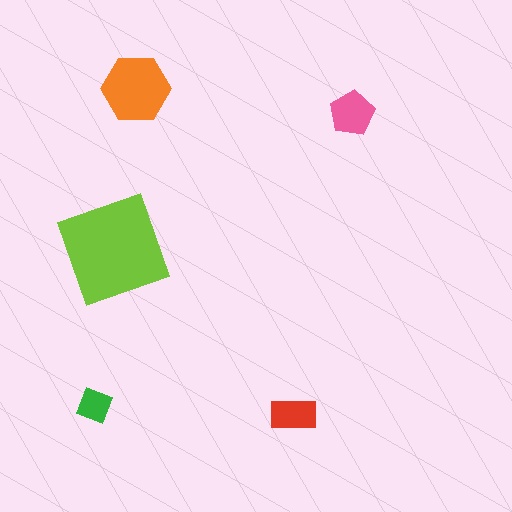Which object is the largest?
The lime square.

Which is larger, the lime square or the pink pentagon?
The lime square.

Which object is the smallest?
The green diamond.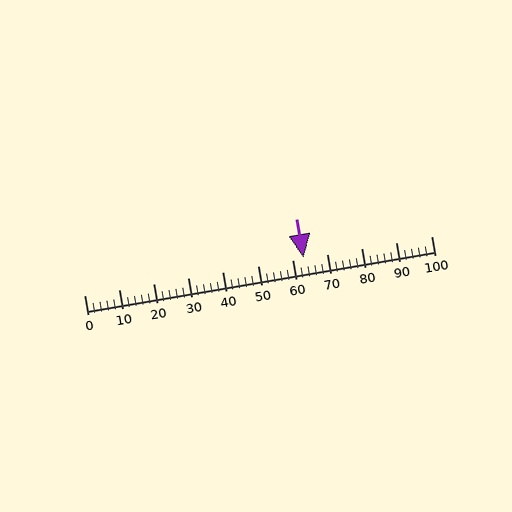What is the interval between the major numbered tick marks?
The major tick marks are spaced 10 units apart.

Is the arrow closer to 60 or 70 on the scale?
The arrow is closer to 60.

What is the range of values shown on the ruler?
The ruler shows values from 0 to 100.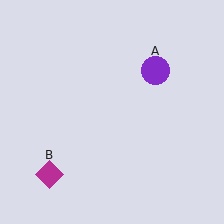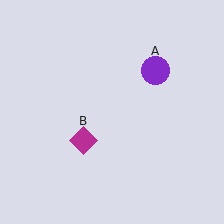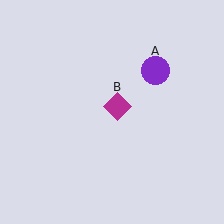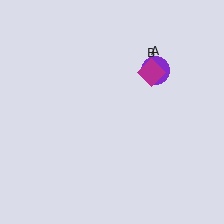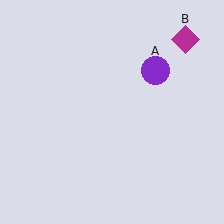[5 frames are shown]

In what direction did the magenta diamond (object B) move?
The magenta diamond (object B) moved up and to the right.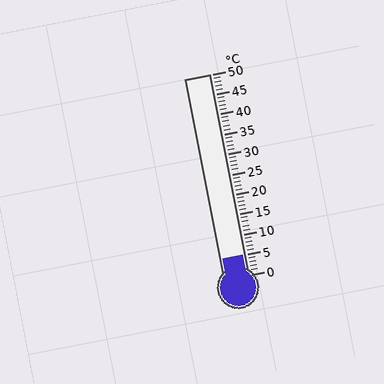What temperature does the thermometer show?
The thermometer shows approximately 5°C.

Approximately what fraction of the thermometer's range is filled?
The thermometer is filled to approximately 10% of its range.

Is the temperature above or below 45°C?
The temperature is below 45°C.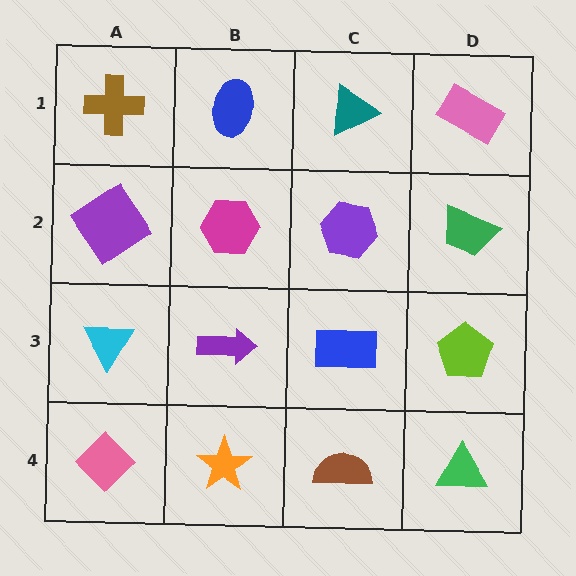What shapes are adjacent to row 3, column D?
A green trapezoid (row 2, column D), a green triangle (row 4, column D), a blue rectangle (row 3, column C).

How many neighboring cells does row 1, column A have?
2.